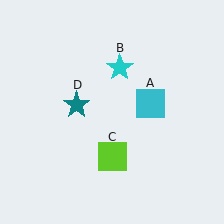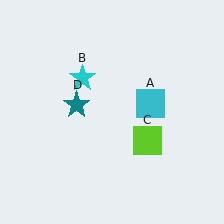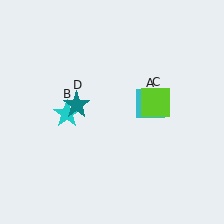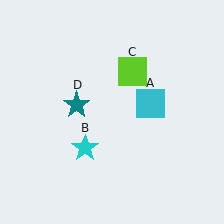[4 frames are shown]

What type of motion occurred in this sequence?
The cyan star (object B), lime square (object C) rotated counterclockwise around the center of the scene.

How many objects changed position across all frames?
2 objects changed position: cyan star (object B), lime square (object C).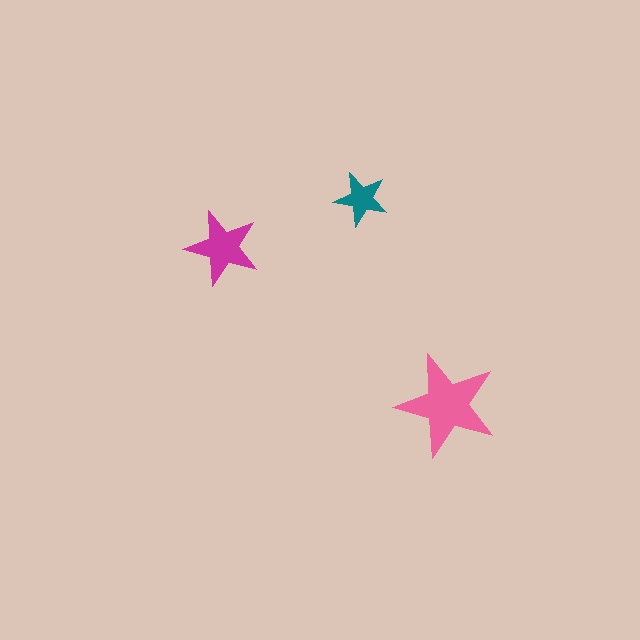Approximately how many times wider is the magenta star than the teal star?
About 1.5 times wider.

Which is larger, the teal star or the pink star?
The pink one.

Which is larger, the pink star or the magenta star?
The pink one.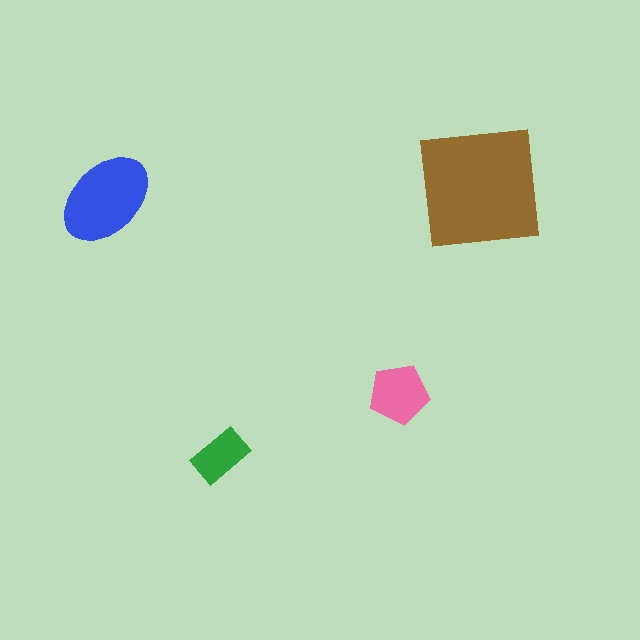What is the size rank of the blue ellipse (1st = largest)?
2nd.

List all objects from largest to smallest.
The brown square, the blue ellipse, the pink pentagon, the green rectangle.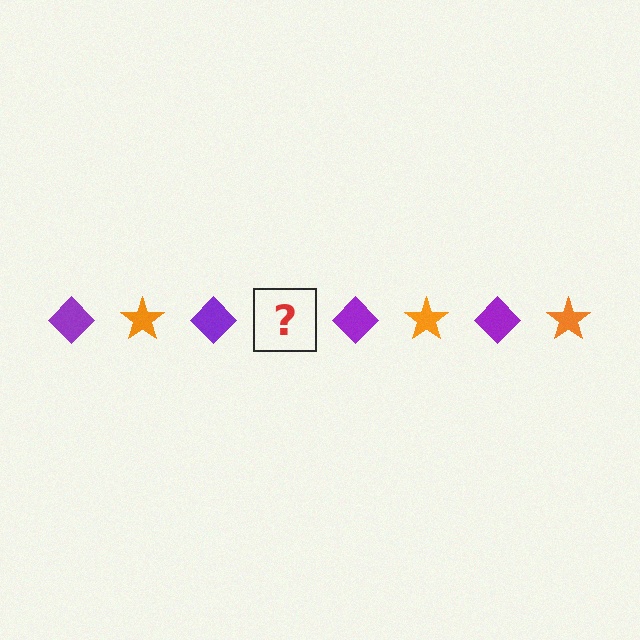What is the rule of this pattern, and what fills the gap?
The rule is that the pattern alternates between purple diamond and orange star. The gap should be filled with an orange star.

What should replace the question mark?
The question mark should be replaced with an orange star.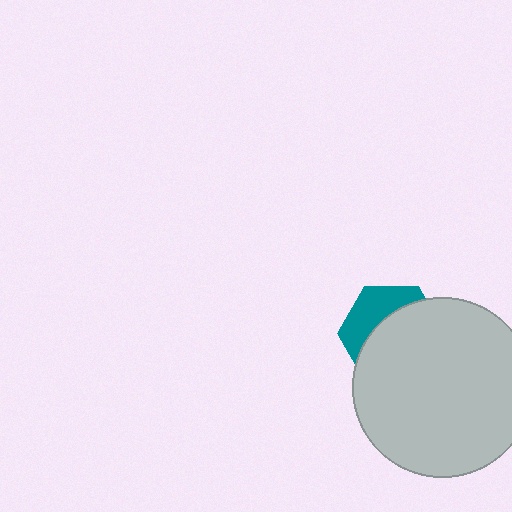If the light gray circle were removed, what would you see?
You would see the complete teal hexagon.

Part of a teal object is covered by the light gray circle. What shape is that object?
It is a hexagon.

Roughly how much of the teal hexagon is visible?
A small part of it is visible (roughly 36%).